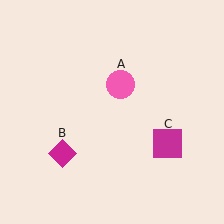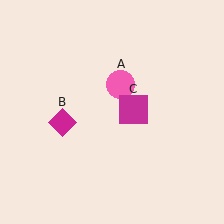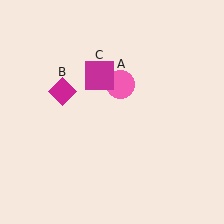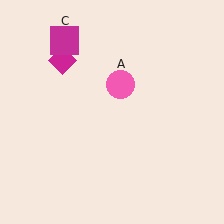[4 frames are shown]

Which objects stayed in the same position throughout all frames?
Pink circle (object A) remained stationary.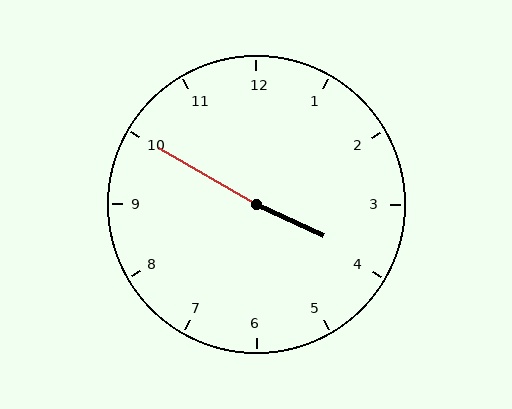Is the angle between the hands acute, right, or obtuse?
It is obtuse.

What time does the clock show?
3:50.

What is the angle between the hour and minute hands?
Approximately 175 degrees.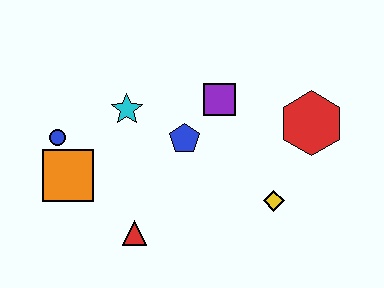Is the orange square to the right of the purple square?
No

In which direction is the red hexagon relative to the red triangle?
The red hexagon is to the right of the red triangle.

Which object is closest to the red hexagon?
The yellow diamond is closest to the red hexagon.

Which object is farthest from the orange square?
The red hexagon is farthest from the orange square.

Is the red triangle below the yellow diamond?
Yes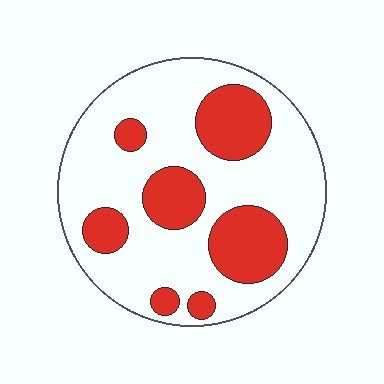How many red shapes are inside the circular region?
7.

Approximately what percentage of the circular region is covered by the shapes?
Approximately 30%.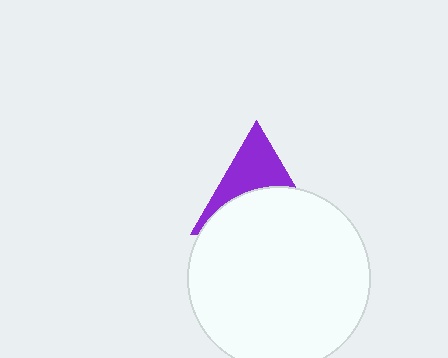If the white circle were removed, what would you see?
You would see the complete purple triangle.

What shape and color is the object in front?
The object in front is a white circle.